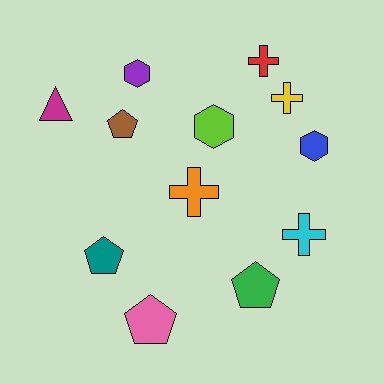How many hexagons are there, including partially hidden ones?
There are 3 hexagons.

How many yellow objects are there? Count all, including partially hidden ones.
There is 1 yellow object.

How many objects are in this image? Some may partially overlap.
There are 12 objects.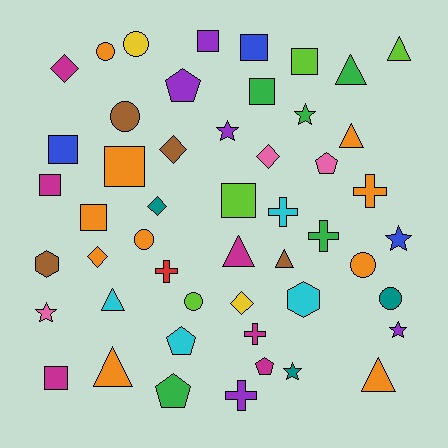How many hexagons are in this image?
There are 2 hexagons.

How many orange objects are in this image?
There are 10 orange objects.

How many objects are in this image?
There are 50 objects.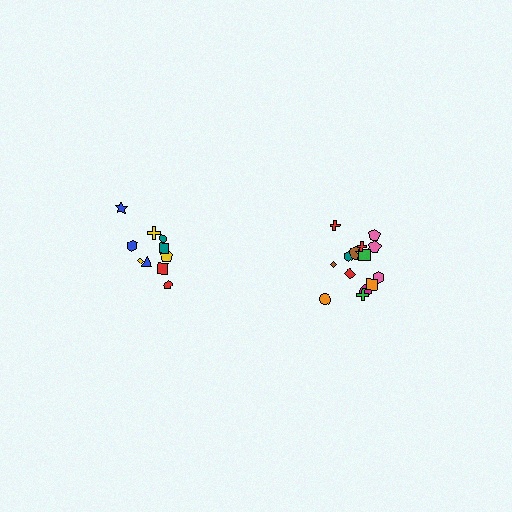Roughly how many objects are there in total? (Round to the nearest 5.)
Roughly 25 objects in total.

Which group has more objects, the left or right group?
The right group.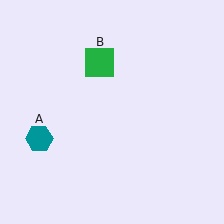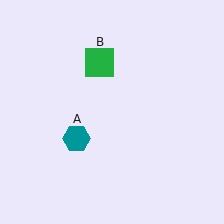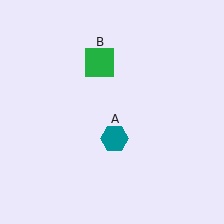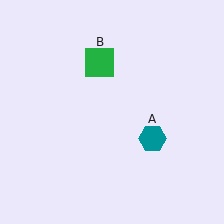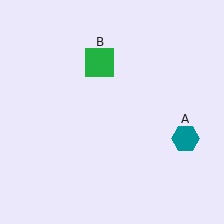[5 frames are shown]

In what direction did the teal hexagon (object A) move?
The teal hexagon (object A) moved right.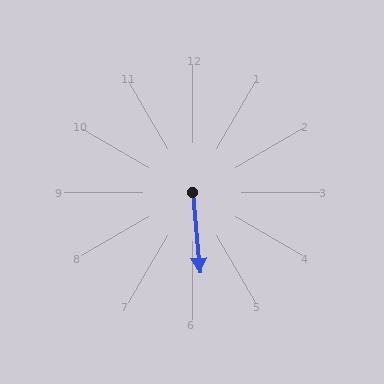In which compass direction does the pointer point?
South.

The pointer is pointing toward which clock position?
Roughly 6 o'clock.